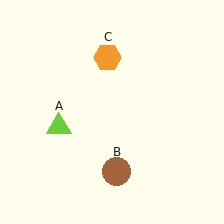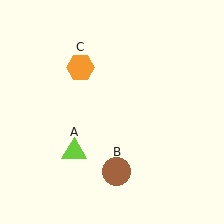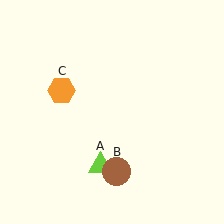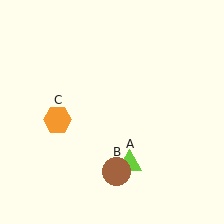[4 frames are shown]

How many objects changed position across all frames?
2 objects changed position: lime triangle (object A), orange hexagon (object C).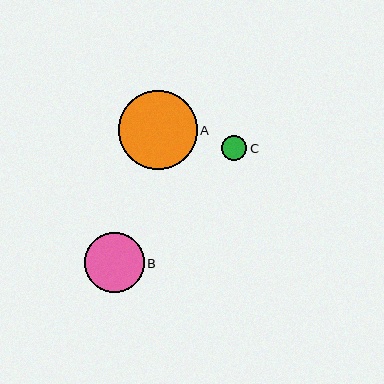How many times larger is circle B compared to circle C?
Circle B is approximately 2.4 times the size of circle C.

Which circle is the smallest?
Circle C is the smallest with a size of approximately 25 pixels.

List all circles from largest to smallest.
From largest to smallest: A, B, C.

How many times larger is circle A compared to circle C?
Circle A is approximately 3.1 times the size of circle C.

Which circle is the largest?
Circle A is the largest with a size of approximately 79 pixels.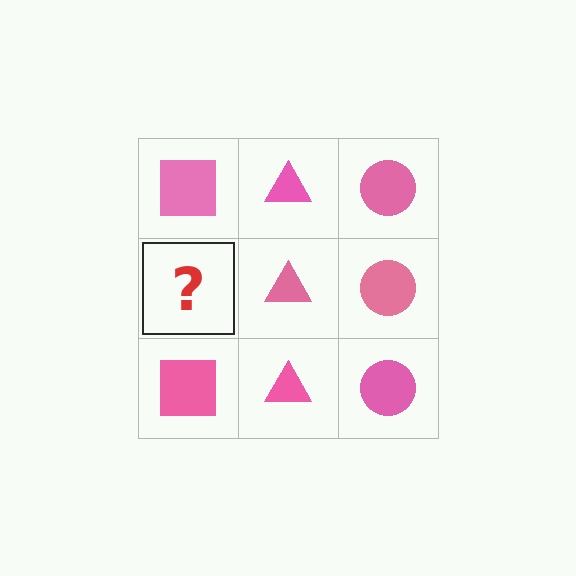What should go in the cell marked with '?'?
The missing cell should contain a pink square.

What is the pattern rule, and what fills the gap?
The rule is that each column has a consistent shape. The gap should be filled with a pink square.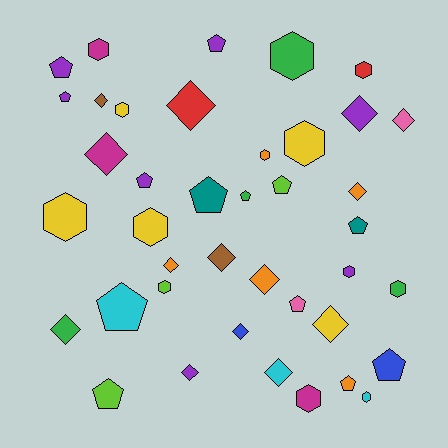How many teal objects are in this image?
There are 2 teal objects.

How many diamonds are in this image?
There are 14 diamonds.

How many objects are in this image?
There are 40 objects.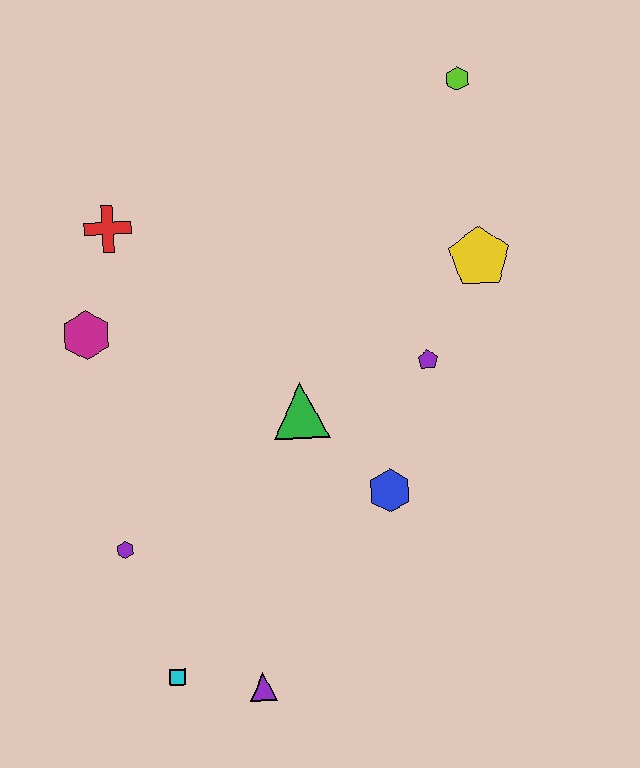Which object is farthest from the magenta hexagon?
The lime hexagon is farthest from the magenta hexagon.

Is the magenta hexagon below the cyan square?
No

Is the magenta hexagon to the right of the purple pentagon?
No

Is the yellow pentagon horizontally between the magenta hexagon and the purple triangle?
No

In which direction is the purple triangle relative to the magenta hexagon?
The purple triangle is below the magenta hexagon.